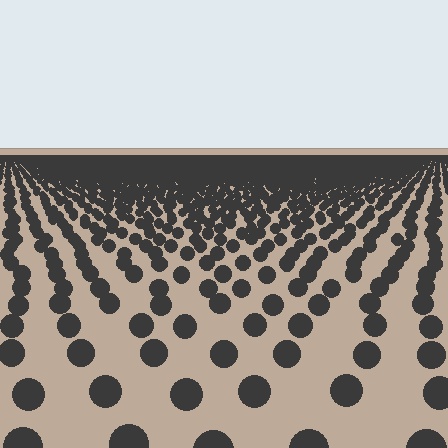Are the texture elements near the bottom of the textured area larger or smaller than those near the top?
Larger. Near the bottom, elements are closer to the viewer and appear at a bigger on-screen size.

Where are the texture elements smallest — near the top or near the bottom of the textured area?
Near the top.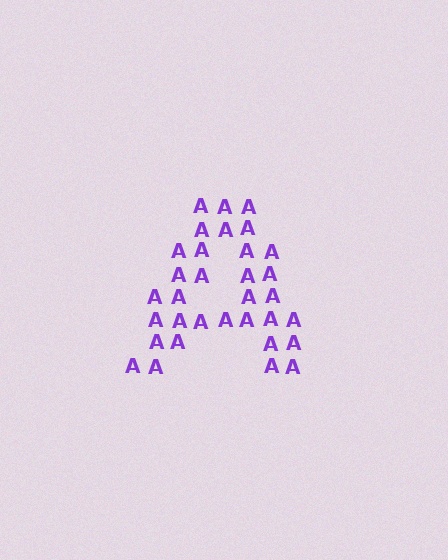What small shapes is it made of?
It is made of small letter A's.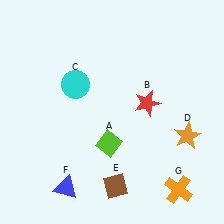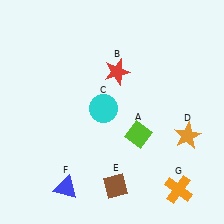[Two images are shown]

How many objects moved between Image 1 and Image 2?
3 objects moved between the two images.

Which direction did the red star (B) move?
The red star (B) moved up.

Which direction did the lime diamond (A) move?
The lime diamond (A) moved right.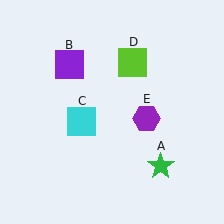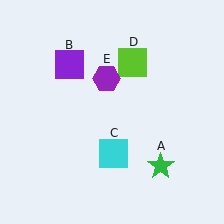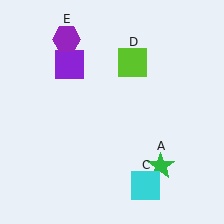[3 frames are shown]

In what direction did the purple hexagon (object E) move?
The purple hexagon (object E) moved up and to the left.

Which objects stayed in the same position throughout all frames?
Green star (object A) and purple square (object B) and lime square (object D) remained stationary.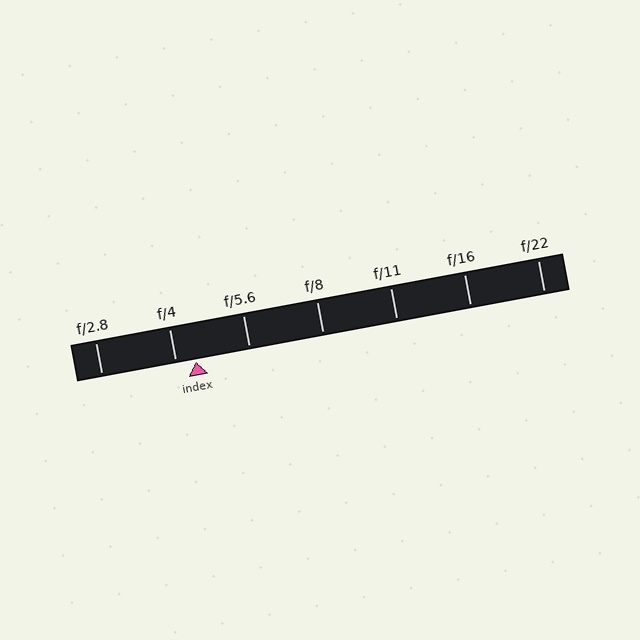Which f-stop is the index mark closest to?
The index mark is closest to f/4.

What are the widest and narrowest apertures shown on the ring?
The widest aperture shown is f/2.8 and the narrowest is f/22.